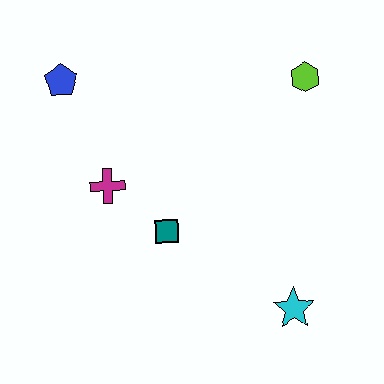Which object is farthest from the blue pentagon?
The cyan star is farthest from the blue pentagon.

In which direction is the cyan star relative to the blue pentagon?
The cyan star is below the blue pentagon.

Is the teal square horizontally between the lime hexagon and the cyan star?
No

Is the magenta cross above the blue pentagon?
No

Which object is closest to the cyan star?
The teal square is closest to the cyan star.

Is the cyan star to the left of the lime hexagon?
Yes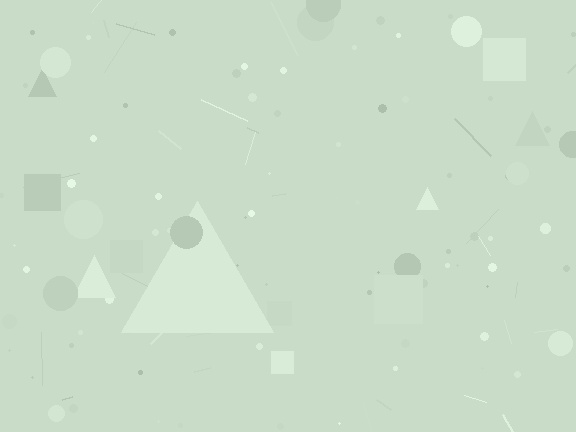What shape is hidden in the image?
A triangle is hidden in the image.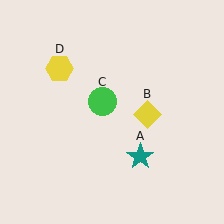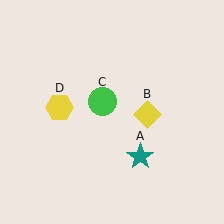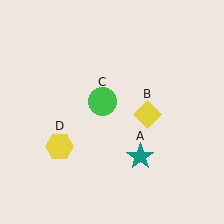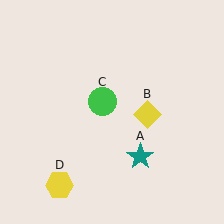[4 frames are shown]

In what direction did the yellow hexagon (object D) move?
The yellow hexagon (object D) moved down.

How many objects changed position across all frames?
1 object changed position: yellow hexagon (object D).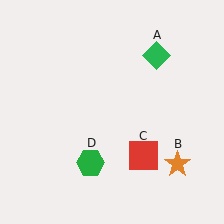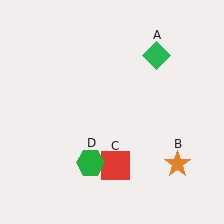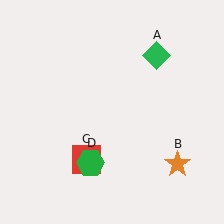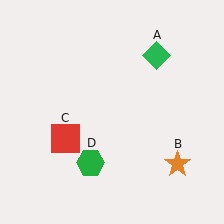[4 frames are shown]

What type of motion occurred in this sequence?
The red square (object C) rotated clockwise around the center of the scene.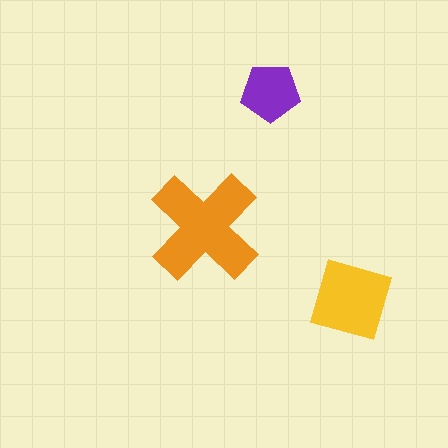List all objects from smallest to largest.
The purple pentagon, the yellow square, the orange cross.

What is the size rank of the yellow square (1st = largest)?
2nd.